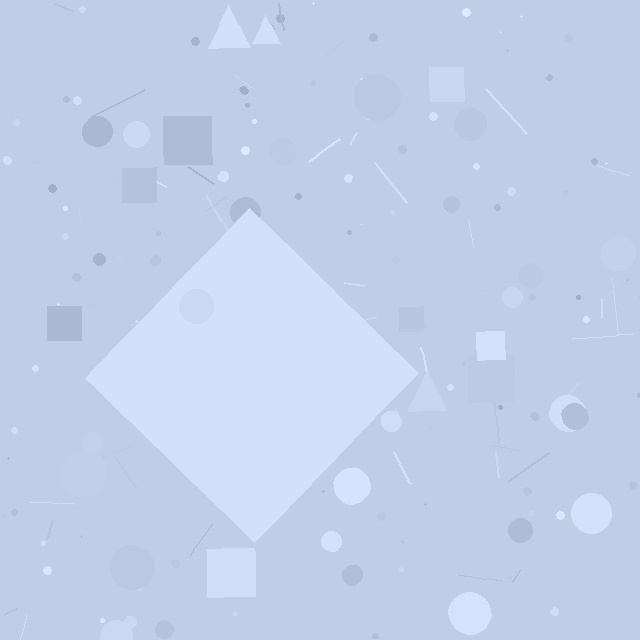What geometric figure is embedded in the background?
A diamond is embedded in the background.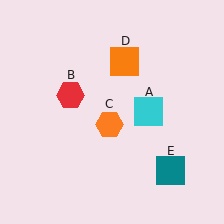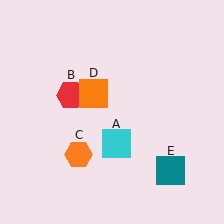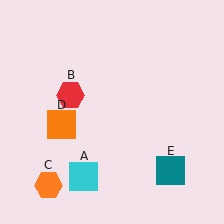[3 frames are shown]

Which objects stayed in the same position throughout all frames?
Red hexagon (object B) and teal square (object E) remained stationary.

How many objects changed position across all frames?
3 objects changed position: cyan square (object A), orange hexagon (object C), orange square (object D).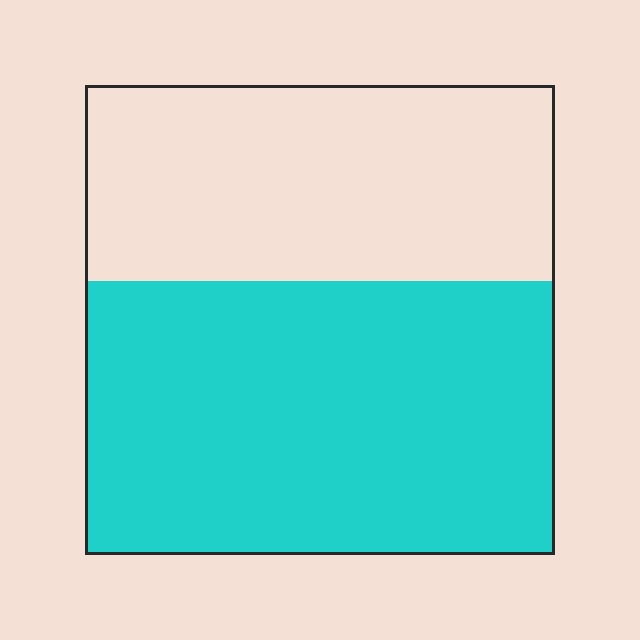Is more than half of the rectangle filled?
Yes.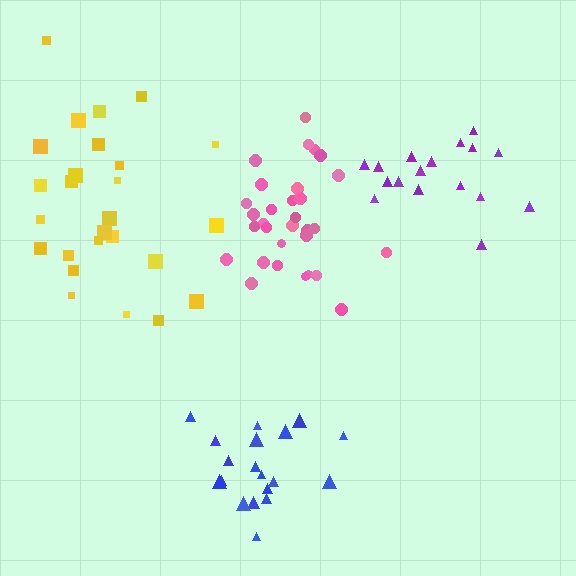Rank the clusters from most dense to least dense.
pink, blue, purple, yellow.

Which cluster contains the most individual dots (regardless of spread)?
Pink (31).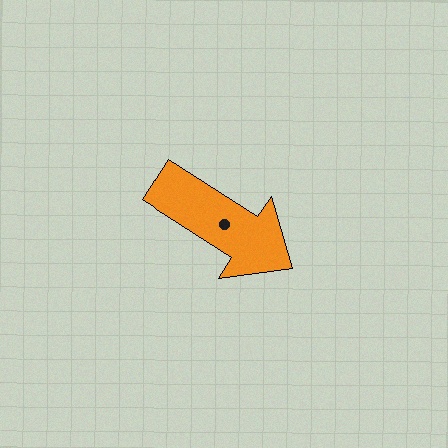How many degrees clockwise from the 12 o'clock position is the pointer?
Approximately 123 degrees.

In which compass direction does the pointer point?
Southeast.